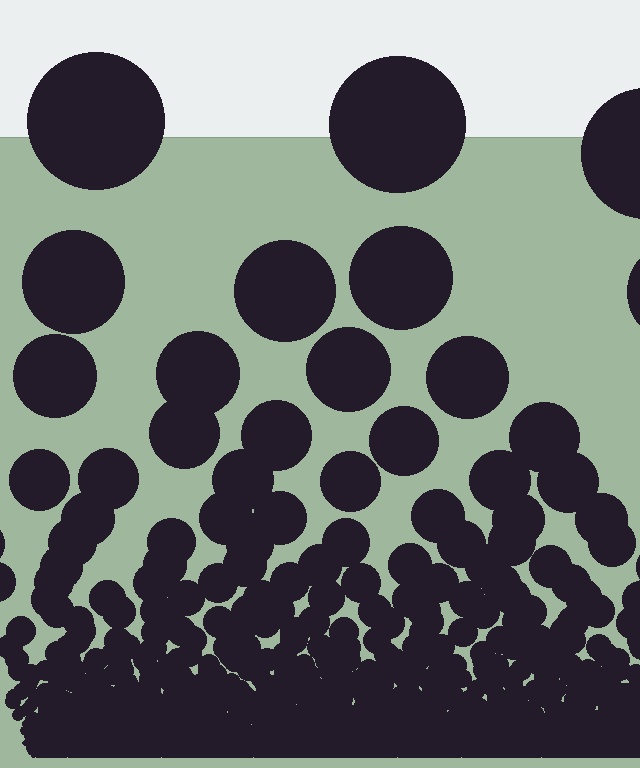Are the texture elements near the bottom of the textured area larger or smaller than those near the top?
Smaller. The gradient is inverted — elements near the bottom are smaller and denser.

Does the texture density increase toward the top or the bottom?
Density increases toward the bottom.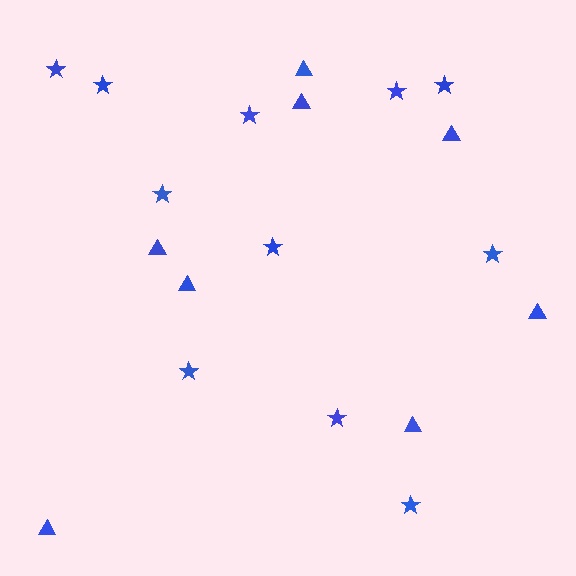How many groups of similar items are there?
There are 2 groups: one group of triangles (8) and one group of stars (11).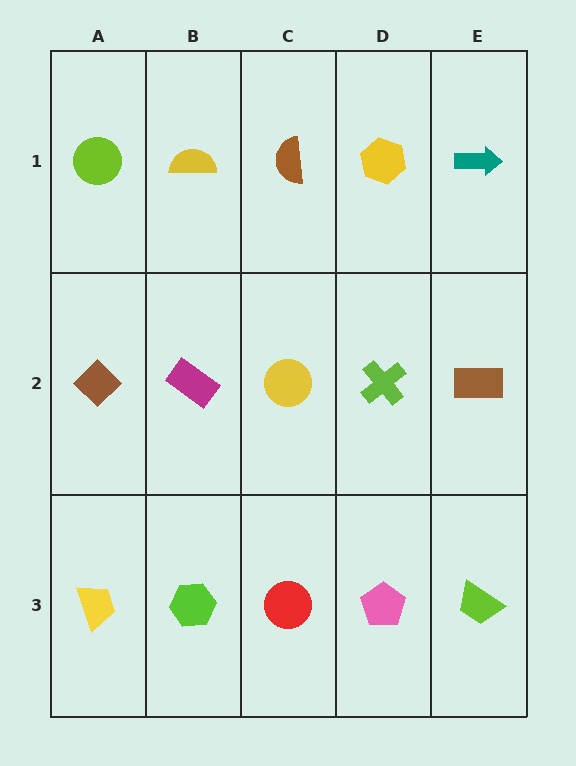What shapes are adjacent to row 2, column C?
A brown semicircle (row 1, column C), a red circle (row 3, column C), a magenta rectangle (row 2, column B), a lime cross (row 2, column D).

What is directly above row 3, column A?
A brown diamond.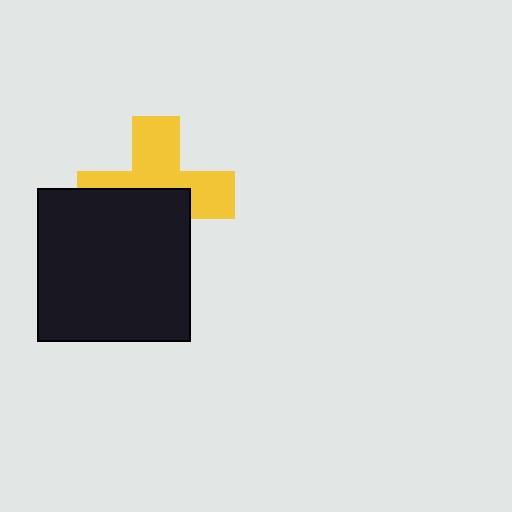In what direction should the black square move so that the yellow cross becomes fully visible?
The black square should move down. That is the shortest direction to clear the overlap and leave the yellow cross fully visible.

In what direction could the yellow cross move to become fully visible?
The yellow cross could move up. That would shift it out from behind the black square entirely.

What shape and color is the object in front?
The object in front is a black square.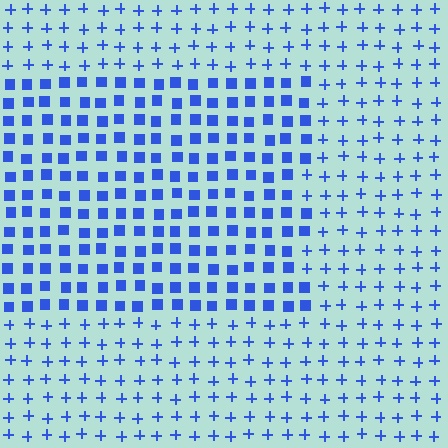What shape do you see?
I see a rectangle.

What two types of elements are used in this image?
The image uses squares inside the rectangle region and plus signs outside it.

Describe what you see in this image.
The image is filled with small blue elements arranged in a uniform grid. A rectangle-shaped region contains squares, while the surrounding area contains plus signs. The boundary is defined purely by the change in element shape.